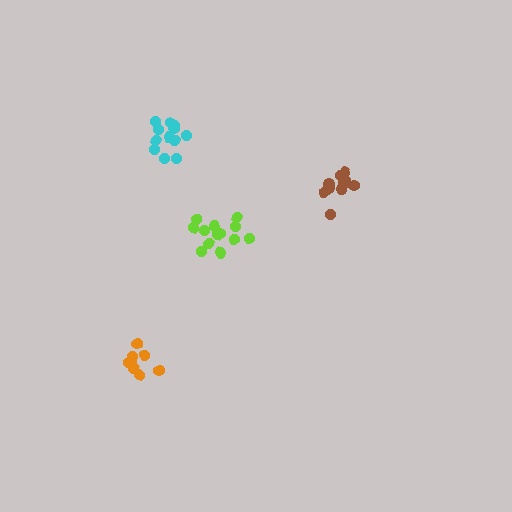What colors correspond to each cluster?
The clusters are colored: brown, orange, cyan, lime.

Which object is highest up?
The cyan cluster is topmost.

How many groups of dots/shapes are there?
There are 4 groups.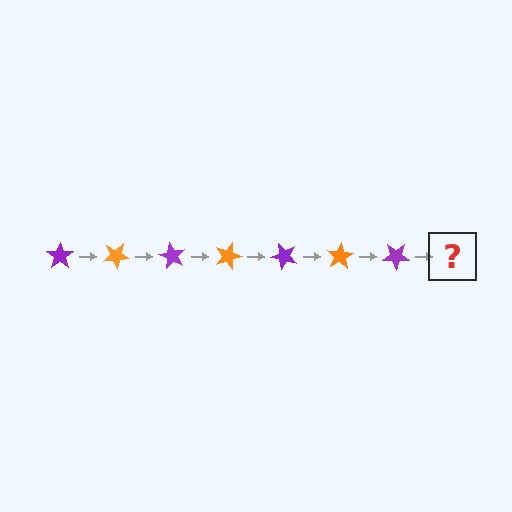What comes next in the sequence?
The next element should be an orange star, rotated 210 degrees from the start.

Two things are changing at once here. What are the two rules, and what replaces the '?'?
The two rules are that it rotates 30 degrees each step and the color cycles through purple and orange. The '?' should be an orange star, rotated 210 degrees from the start.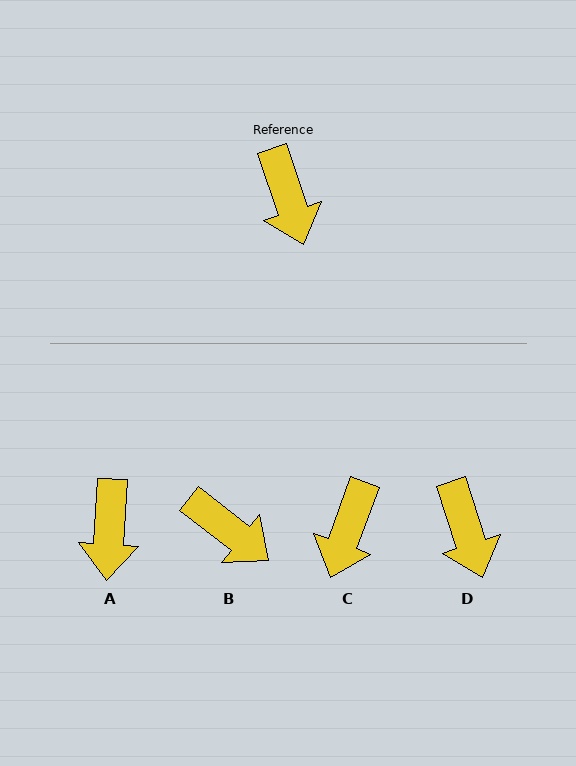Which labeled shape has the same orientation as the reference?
D.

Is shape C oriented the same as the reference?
No, it is off by about 38 degrees.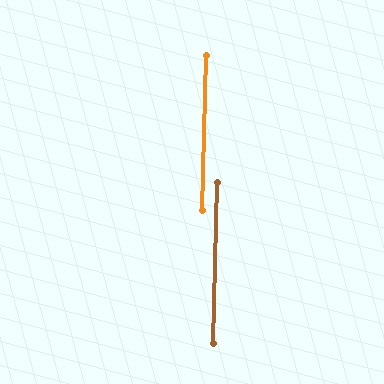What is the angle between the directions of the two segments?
Approximately 0 degrees.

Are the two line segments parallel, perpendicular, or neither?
Parallel — their directions differ by only 0.3°.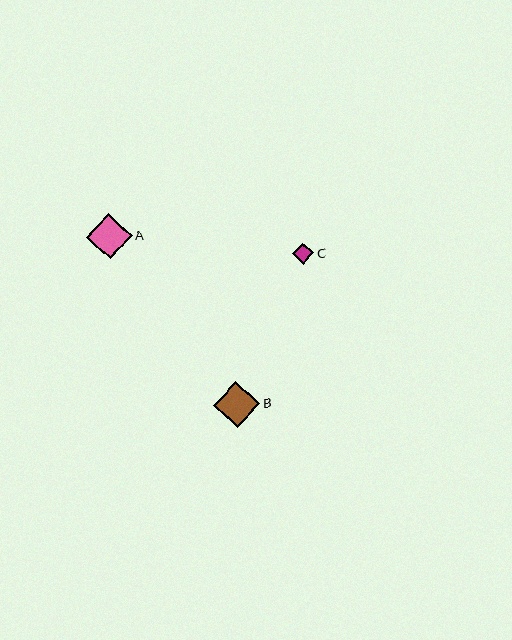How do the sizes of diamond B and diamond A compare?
Diamond B and diamond A are approximately the same size.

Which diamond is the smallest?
Diamond C is the smallest with a size of approximately 21 pixels.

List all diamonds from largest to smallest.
From largest to smallest: B, A, C.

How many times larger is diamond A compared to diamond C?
Diamond A is approximately 2.1 times the size of diamond C.